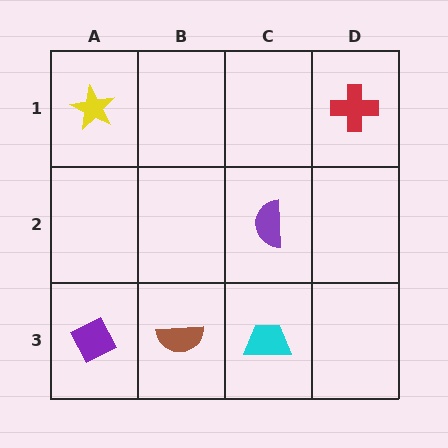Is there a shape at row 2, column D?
No, that cell is empty.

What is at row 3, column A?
A purple diamond.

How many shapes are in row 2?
1 shape.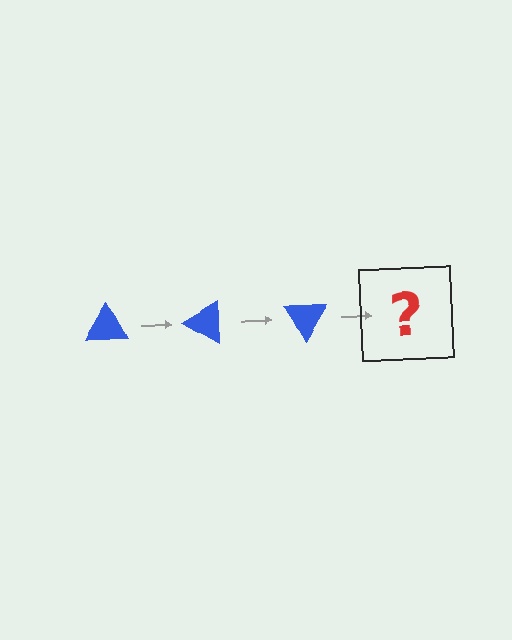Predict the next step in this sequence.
The next step is a blue triangle rotated 90 degrees.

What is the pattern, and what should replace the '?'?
The pattern is that the triangle rotates 30 degrees each step. The '?' should be a blue triangle rotated 90 degrees.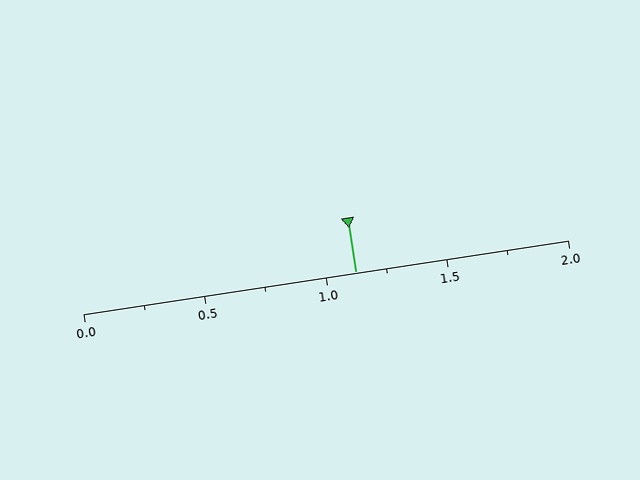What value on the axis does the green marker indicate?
The marker indicates approximately 1.12.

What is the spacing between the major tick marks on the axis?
The major ticks are spaced 0.5 apart.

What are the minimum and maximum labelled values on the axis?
The axis runs from 0.0 to 2.0.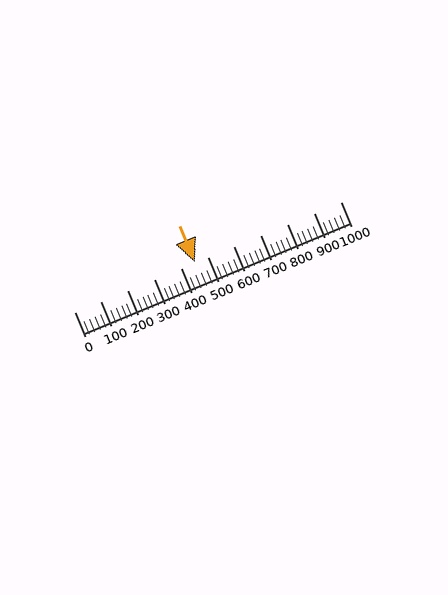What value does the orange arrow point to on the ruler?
The orange arrow points to approximately 454.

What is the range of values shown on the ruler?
The ruler shows values from 0 to 1000.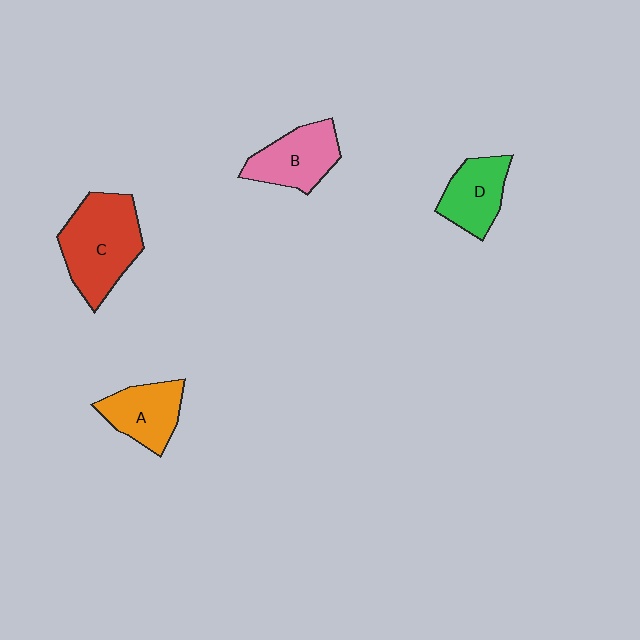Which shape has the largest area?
Shape C (red).